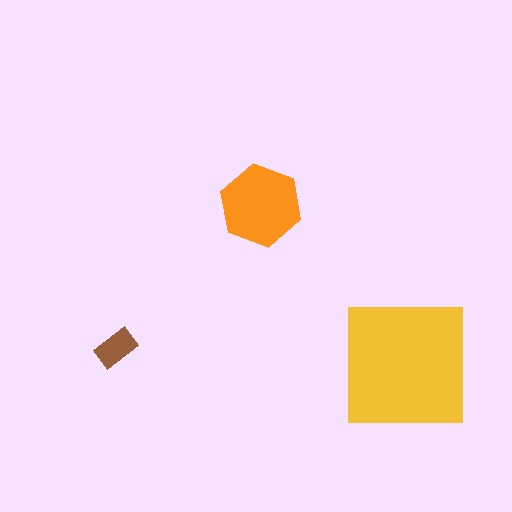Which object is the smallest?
The brown rectangle.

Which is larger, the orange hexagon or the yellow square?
The yellow square.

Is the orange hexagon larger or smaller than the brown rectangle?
Larger.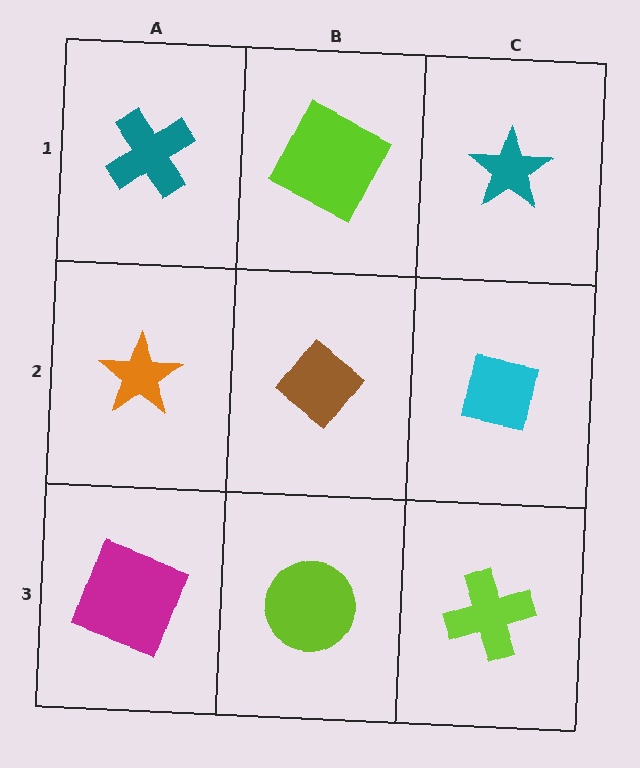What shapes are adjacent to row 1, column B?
A brown diamond (row 2, column B), a teal cross (row 1, column A), a teal star (row 1, column C).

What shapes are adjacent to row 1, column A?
An orange star (row 2, column A), a lime square (row 1, column B).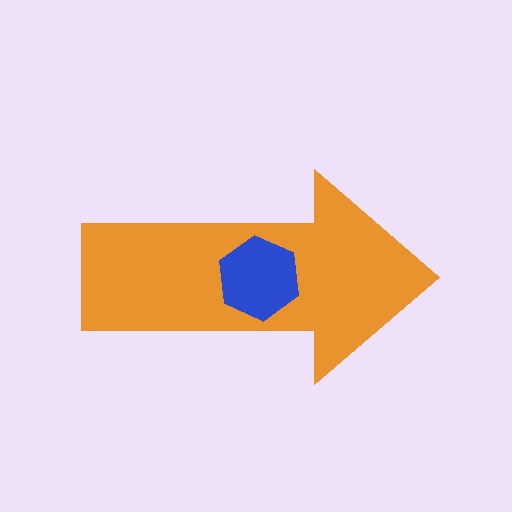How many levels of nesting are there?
2.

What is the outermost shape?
The orange arrow.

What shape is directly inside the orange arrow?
The blue hexagon.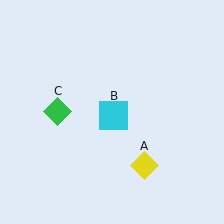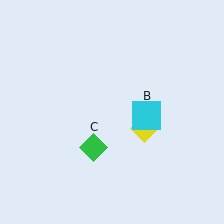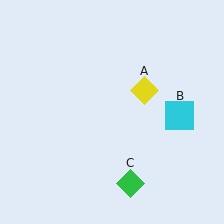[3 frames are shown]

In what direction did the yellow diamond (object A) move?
The yellow diamond (object A) moved up.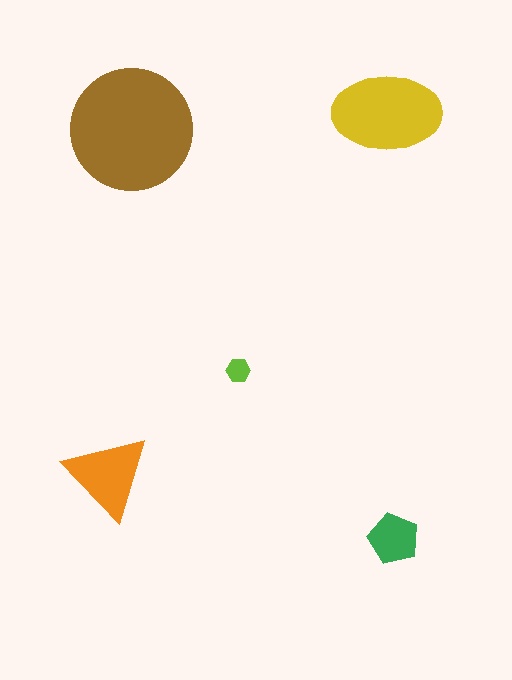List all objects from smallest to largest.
The lime hexagon, the green pentagon, the orange triangle, the yellow ellipse, the brown circle.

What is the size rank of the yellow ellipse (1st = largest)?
2nd.